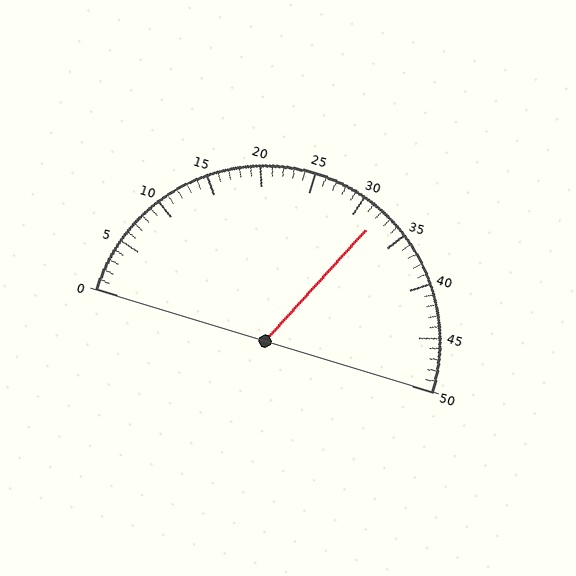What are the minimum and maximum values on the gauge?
The gauge ranges from 0 to 50.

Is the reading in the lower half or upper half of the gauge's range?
The reading is in the upper half of the range (0 to 50).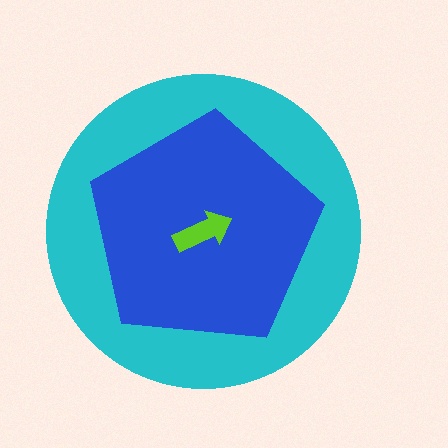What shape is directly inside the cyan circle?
The blue pentagon.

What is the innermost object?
The lime arrow.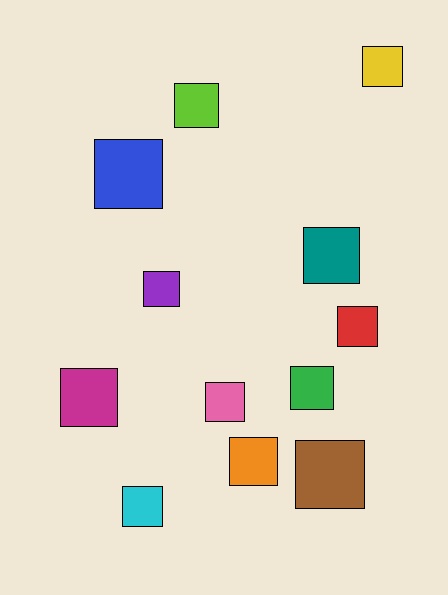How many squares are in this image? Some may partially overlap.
There are 12 squares.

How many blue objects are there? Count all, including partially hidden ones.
There is 1 blue object.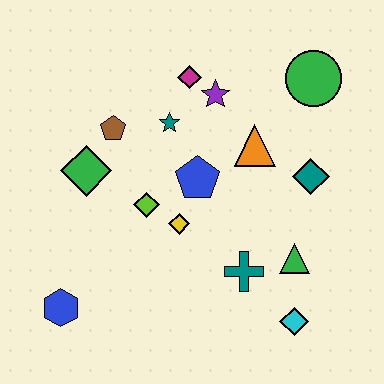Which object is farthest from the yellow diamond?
The green circle is farthest from the yellow diamond.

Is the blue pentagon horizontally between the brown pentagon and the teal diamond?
Yes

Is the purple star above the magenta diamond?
No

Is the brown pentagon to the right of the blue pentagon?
No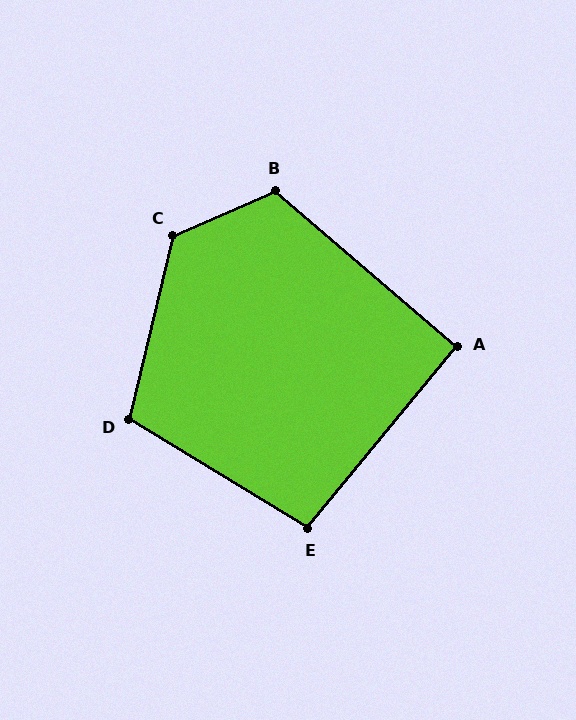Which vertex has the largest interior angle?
C, at approximately 127 degrees.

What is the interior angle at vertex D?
Approximately 108 degrees (obtuse).